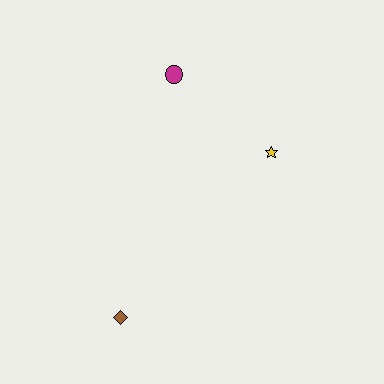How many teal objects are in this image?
There are no teal objects.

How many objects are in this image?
There are 3 objects.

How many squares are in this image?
There are no squares.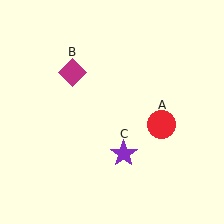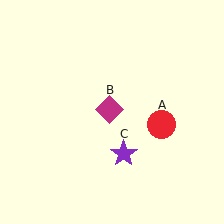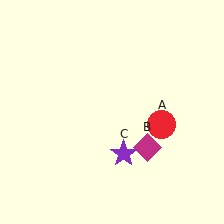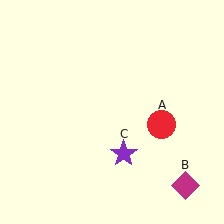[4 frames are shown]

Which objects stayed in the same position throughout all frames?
Red circle (object A) and purple star (object C) remained stationary.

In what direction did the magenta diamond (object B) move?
The magenta diamond (object B) moved down and to the right.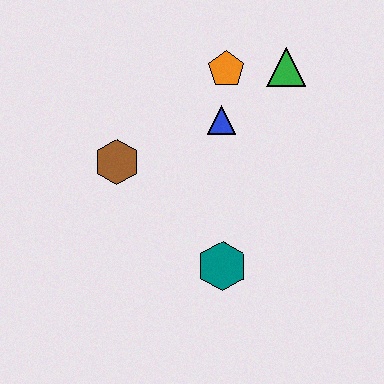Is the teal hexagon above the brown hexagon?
No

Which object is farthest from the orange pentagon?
The teal hexagon is farthest from the orange pentagon.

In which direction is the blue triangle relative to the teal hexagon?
The blue triangle is above the teal hexagon.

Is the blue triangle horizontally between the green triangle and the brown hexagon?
Yes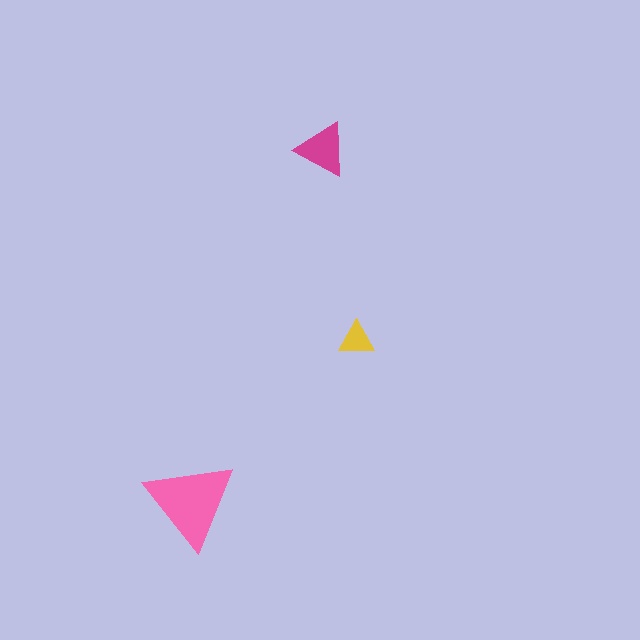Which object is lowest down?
The pink triangle is bottommost.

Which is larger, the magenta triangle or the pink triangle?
The pink one.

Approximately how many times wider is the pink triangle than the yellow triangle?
About 2.5 times wider.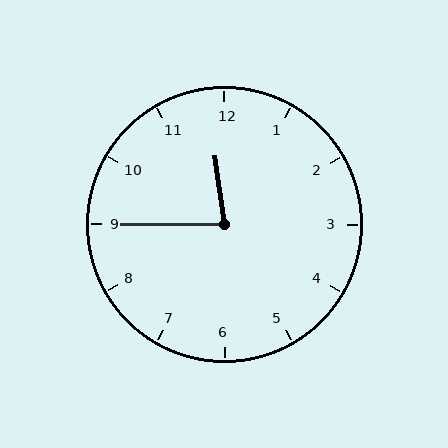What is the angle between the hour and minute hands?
Approximately 82 degrees.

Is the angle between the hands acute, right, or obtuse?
It is acute.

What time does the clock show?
11:45.